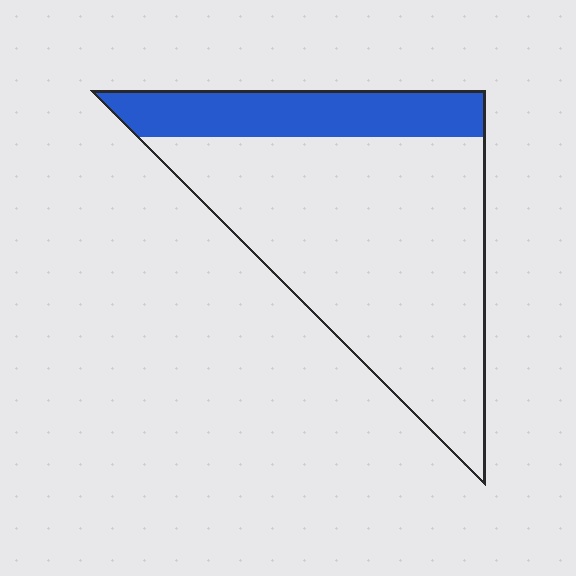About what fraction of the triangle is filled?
About one fifth (1/5).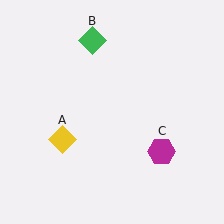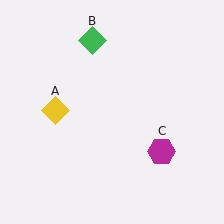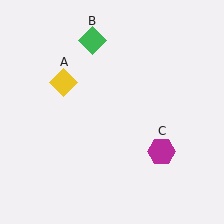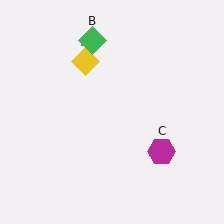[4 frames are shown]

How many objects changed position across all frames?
1 object changed position: yellow diamond (object A).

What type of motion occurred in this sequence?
The yellow diamond (object A) rotated clockwise around the center of the scene.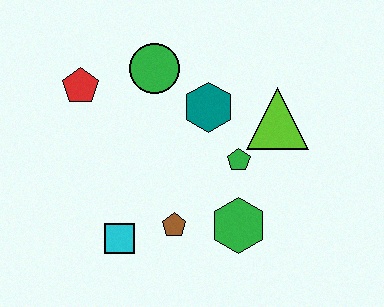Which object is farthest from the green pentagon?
The red pentagon is farthest from the green pentagon.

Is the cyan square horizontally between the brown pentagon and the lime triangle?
No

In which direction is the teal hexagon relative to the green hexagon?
The teal hexagon is above the green hexagon.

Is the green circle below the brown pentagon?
No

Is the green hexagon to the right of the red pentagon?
Yes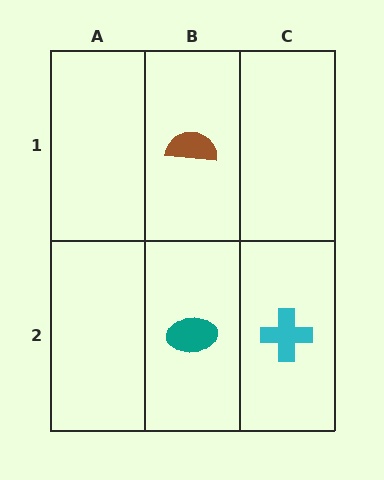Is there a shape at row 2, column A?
No, that cell is empty.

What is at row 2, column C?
A cyan cross.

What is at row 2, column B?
A teal ellipse.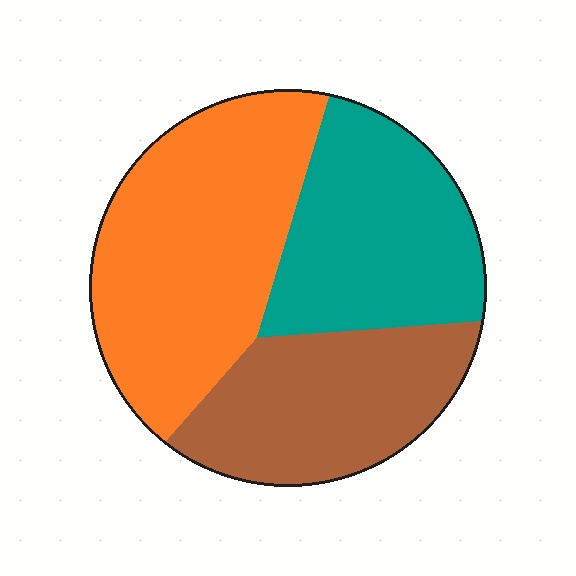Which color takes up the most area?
Orange, at roughly 40%.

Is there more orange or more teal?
Orange.